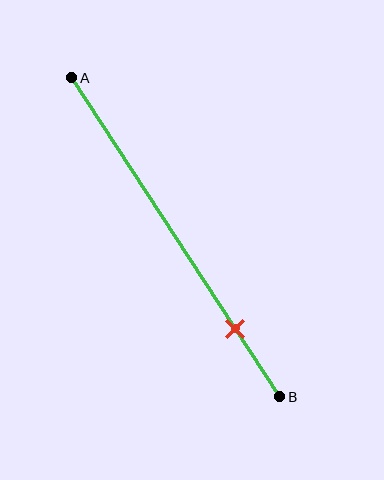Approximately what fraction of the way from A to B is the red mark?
The red mark is approximately 80% of the way from A to B.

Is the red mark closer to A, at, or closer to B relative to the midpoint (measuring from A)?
The red mark is closer to point B than the midpoint of segment AB.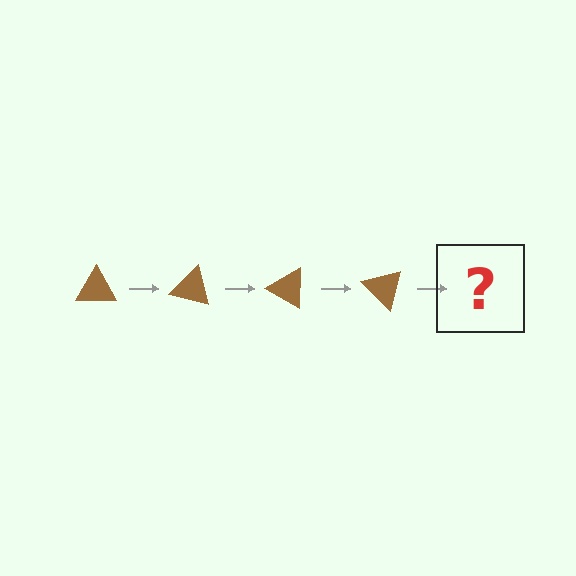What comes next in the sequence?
The next element should be a brown triangle rotated 60 degrees.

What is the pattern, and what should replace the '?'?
The pattern is that the triangle rotates 15 degrees each step. The '?' should be a brown triangle rotated 60 degrees.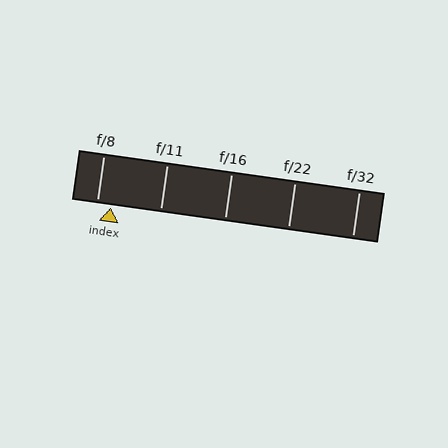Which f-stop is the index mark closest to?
The index mark is closest to f/8.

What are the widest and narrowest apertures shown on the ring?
The widest aperture shown is f/8 and the narrowest is f/32.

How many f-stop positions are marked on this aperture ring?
There are 5 f-stop positions marked.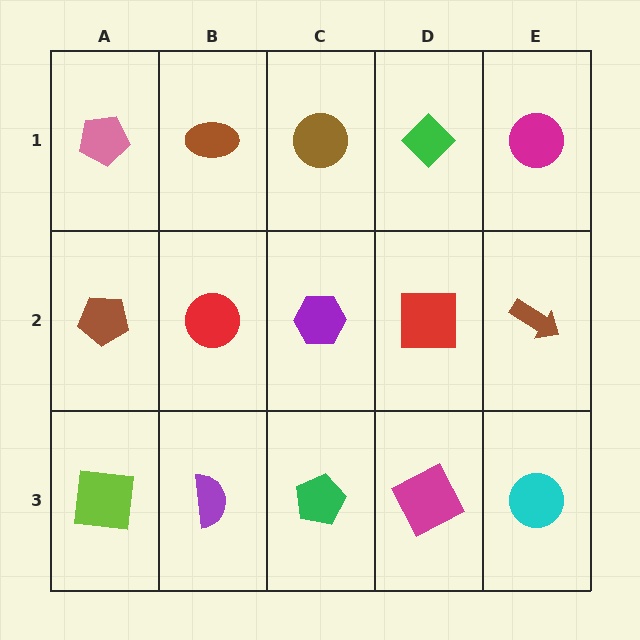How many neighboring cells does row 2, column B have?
4.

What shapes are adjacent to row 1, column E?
A brown arrow (row 2, column E), a green diamond (row 1, column D).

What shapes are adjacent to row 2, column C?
A brown circle (row 1, column C), a green pentagon (row 3, column C), a red circle (row 2, column B), a red square (row 2, column D).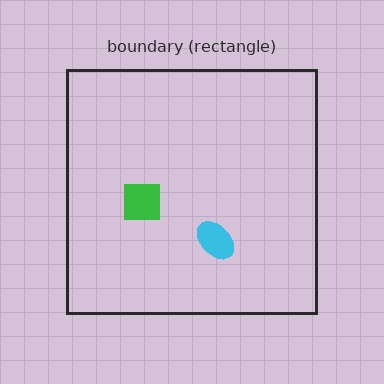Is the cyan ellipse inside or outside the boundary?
Inside.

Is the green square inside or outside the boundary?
Inside.